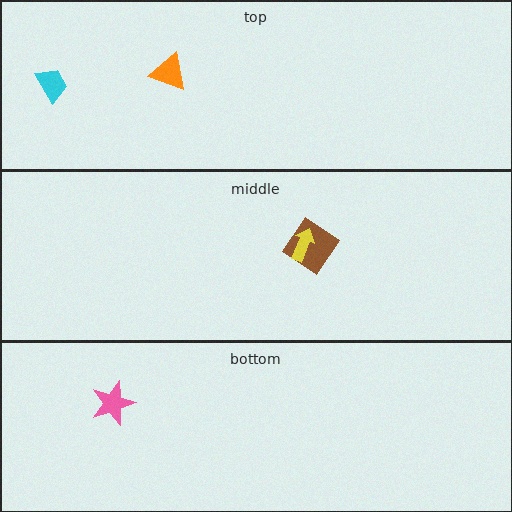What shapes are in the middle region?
The brown diamond, the yellow arrow.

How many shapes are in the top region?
2.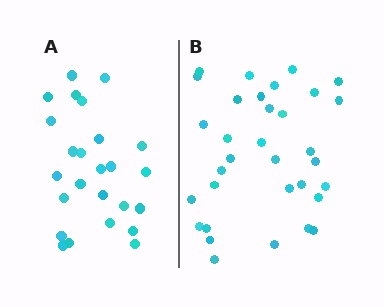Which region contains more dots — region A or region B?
Region B (the right region) has more dots.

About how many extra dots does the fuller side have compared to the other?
Region B has roughly 8 or so more dots than region A.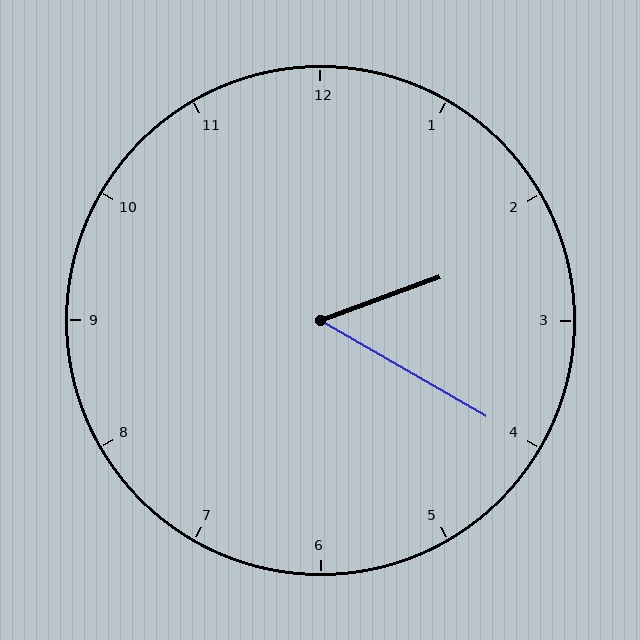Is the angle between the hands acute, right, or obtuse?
It is acute.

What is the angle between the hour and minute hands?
Approximately 50 degrees.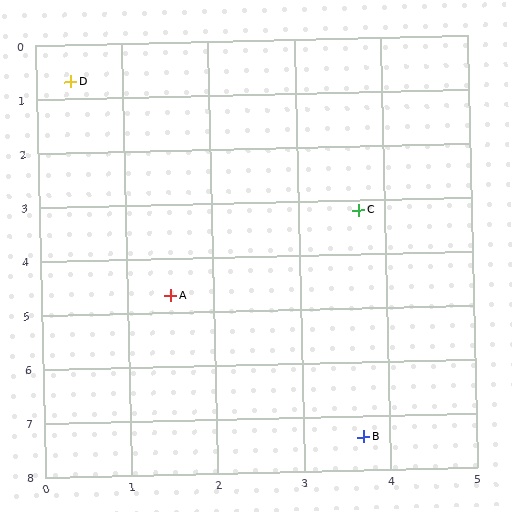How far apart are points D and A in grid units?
Points D and A are about 4.1 grid units apart.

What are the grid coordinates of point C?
Point C is at approximately (3.7, 3.2).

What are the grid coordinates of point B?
Point B is at approximately (3.7, 7.4).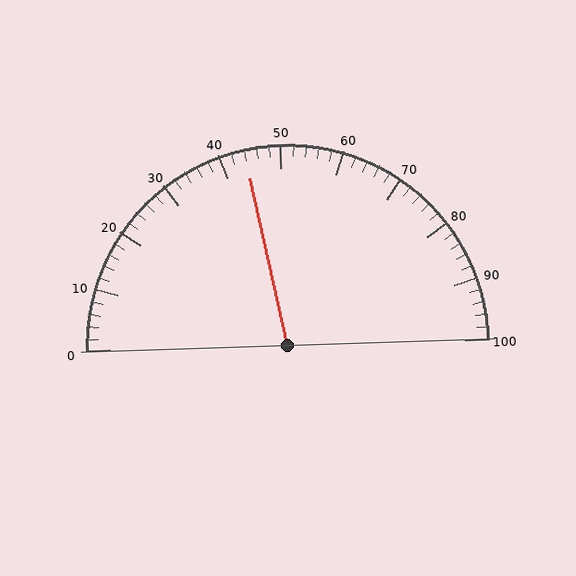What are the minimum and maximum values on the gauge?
The gauge ranges from 0 to 100.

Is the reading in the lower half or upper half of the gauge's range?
The reading is in the lower half of the range (0 to 100).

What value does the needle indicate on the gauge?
The needle indicates approximately 44.